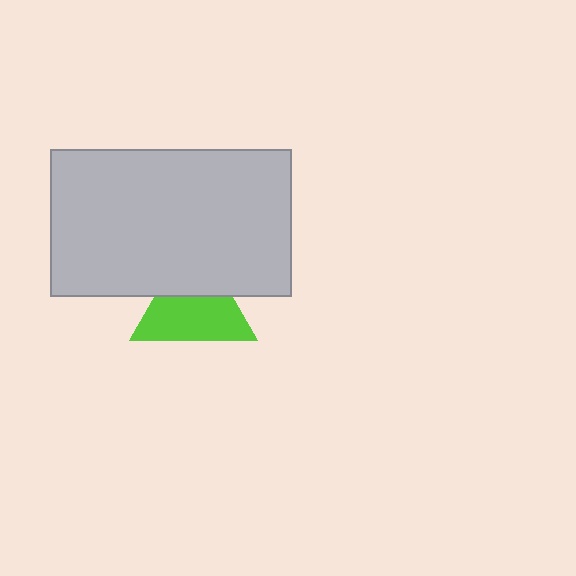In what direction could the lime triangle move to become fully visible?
The lime triangle could move down. That would shift it out from behind the light gray rectangle entirely.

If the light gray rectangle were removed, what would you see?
You would see the complete lime triangle.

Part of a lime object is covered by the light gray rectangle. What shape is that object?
It is a triangle.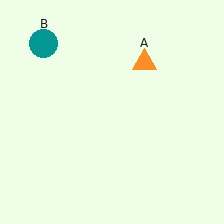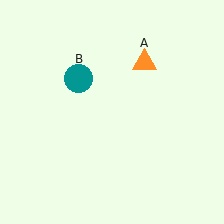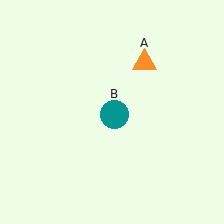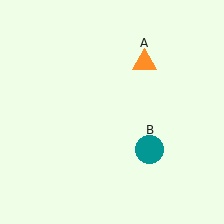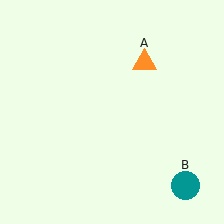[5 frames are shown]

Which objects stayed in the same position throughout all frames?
Orange triangle (object A) remained stationary.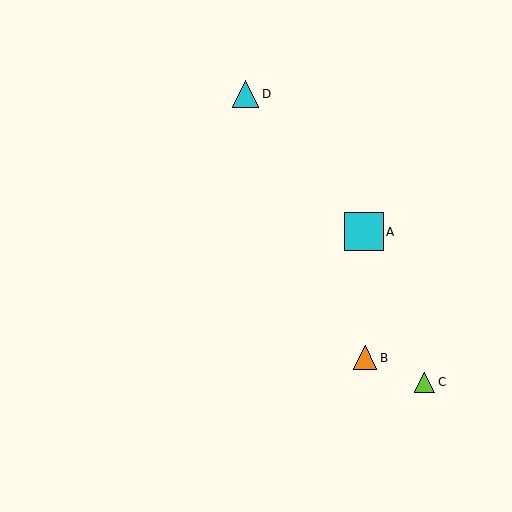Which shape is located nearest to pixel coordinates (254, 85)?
The cyan triangle (labeled D) at (246, 94) is nearest to that location.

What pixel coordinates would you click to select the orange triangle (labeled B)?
Click at (365, 358) to select the orange triangle B.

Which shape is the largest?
The cyan square (labeled A) is the largest.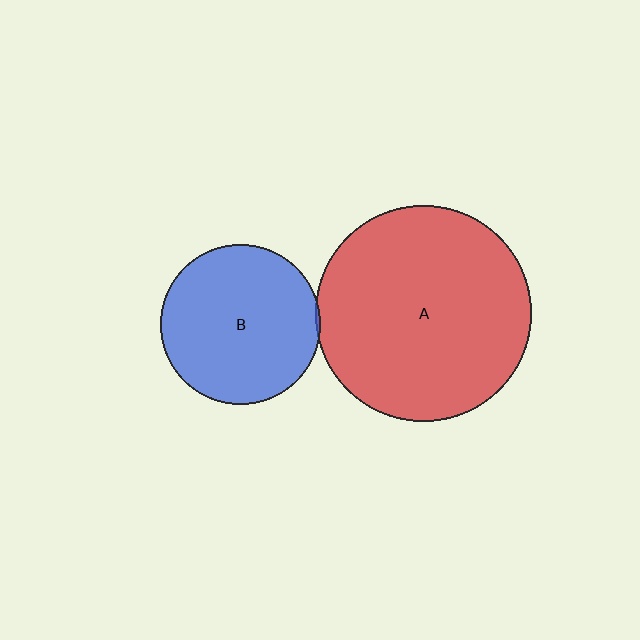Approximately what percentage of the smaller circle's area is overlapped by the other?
Approximately 5%.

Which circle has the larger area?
Circle A (red).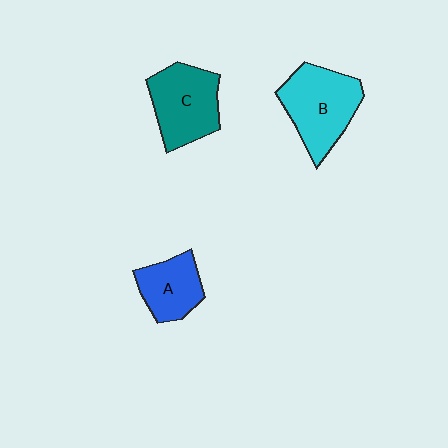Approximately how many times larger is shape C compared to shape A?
Approximately 1.4 times.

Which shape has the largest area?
Shape B (cyan).